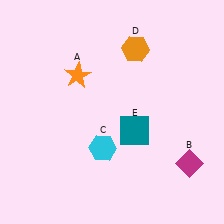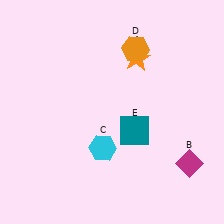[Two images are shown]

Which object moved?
The orange star (A) moved right.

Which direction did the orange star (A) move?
The orange star (A) moved right.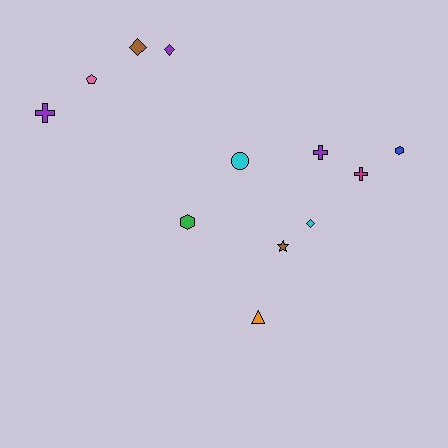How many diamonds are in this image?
There are 3 diamonds.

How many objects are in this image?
There are 12 objects.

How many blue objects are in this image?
There is 1 blue object.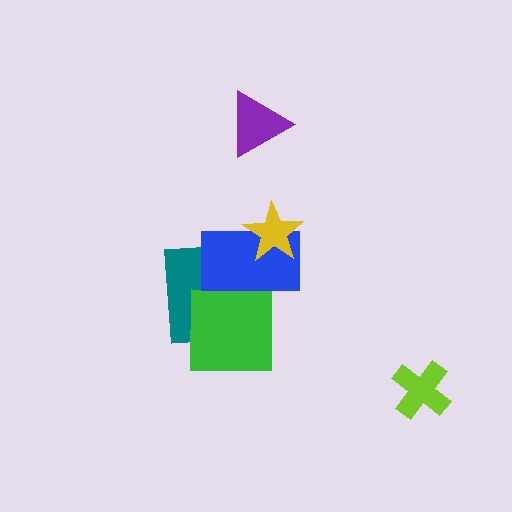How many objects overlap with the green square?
2 objects overlap with the green square.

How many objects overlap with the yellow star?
1 object overlaps with the yellow star.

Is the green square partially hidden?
Yes, it is partially covered by another shape.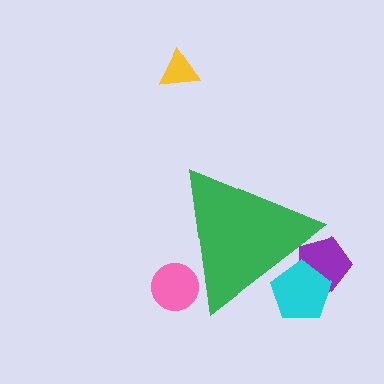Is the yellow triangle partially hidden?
No, the yellow triangle is fully visible.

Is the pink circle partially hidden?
Yes, the pink circle is partially hidden behind the green triangle.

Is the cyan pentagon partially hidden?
Yes, the cyan pentagon is partially hidden behind the green triangle.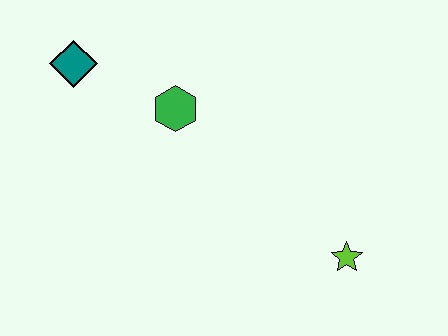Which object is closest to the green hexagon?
The teal diamond is closest to the green hexagon.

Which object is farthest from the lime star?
The teal diamond is farthest from the lime star.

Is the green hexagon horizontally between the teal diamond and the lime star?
Yes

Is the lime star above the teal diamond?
No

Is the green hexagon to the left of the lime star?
Yes